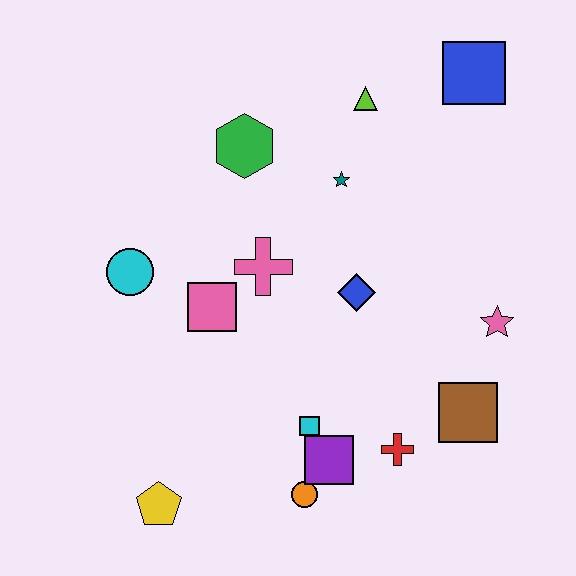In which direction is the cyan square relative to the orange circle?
The cyan square is above the orange circle.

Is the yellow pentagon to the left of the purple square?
Yes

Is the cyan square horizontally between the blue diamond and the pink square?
Yes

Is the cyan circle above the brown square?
Yes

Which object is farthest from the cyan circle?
The blue square is farthest from the cyan circle.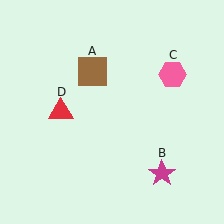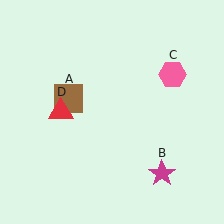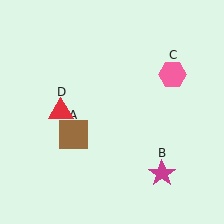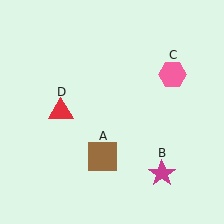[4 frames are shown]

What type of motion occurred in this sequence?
The brown square (object A) rotated counterclockwise around the center of the scene.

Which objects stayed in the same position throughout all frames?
Magenta star (object B) and pink hexagon (object C) and red triangle (object D) remained stationary.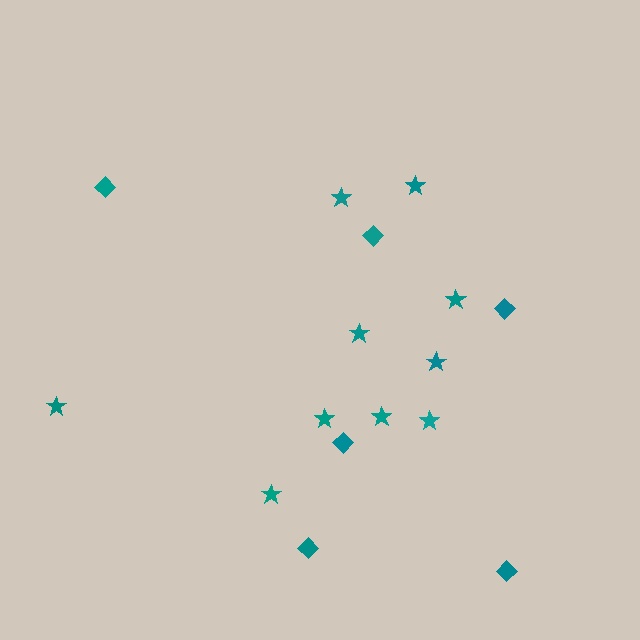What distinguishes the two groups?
There are 2 groups: one group of stars (10) and one group of diamonds (6).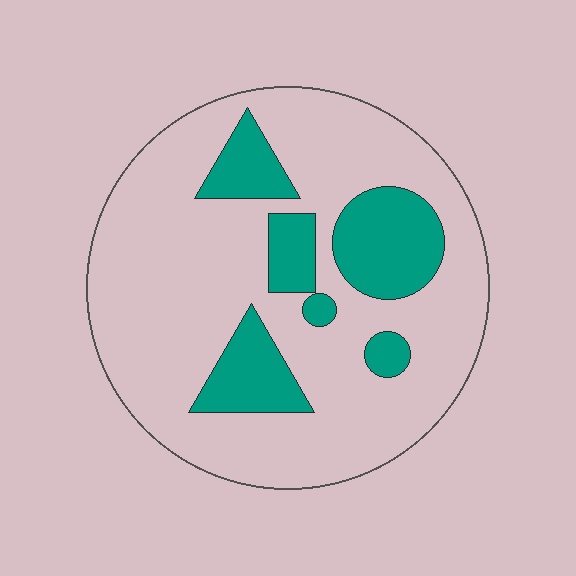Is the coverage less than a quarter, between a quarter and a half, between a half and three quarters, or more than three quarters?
Less than a quarter.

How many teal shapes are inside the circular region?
6.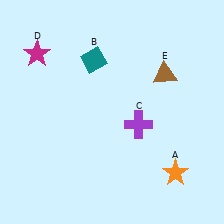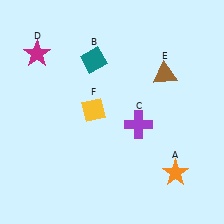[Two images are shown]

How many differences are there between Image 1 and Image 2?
There is 1 difference between the two images.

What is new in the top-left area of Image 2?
A yellow diamond (F) was added in the top-left area of Image 2.